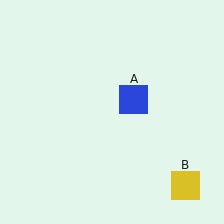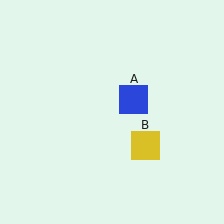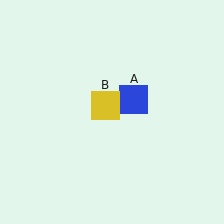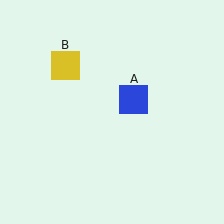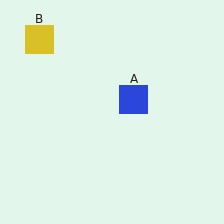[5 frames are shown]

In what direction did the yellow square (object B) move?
The yellow square (object B) moved up and to the left.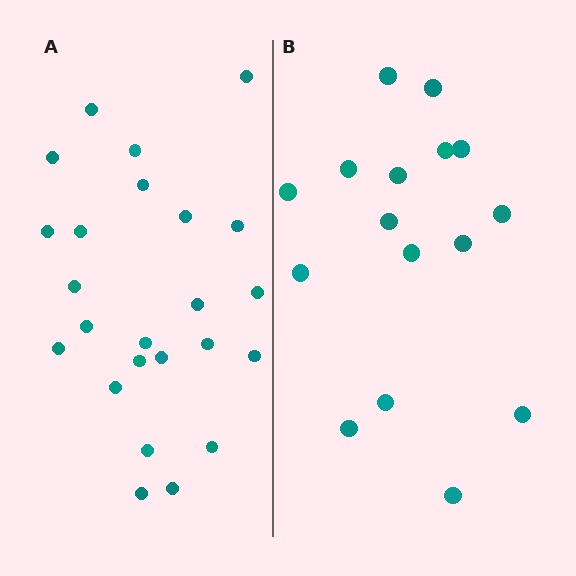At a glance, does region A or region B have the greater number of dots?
Region A (the left region) has more dots.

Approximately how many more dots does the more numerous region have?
Region A has roughly 8 or so more dots than region B.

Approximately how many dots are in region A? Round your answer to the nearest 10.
About 20 dots. (The exact count is 24, which rounds to 20.)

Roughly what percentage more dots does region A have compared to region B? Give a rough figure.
About 50% more.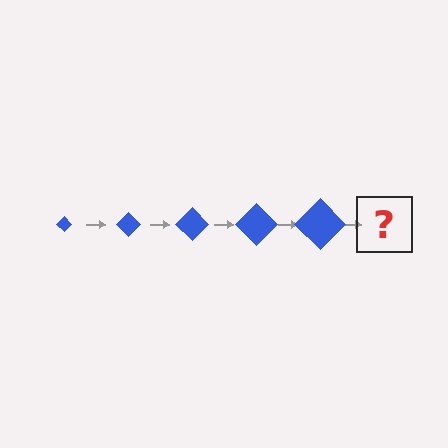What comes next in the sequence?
The next element should be a blue diamond, larger than the previous one.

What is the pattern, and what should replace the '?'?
The pattern is that the diamond gets progressively larger each step. The '?' should be a blue diamond, larger than the previous one.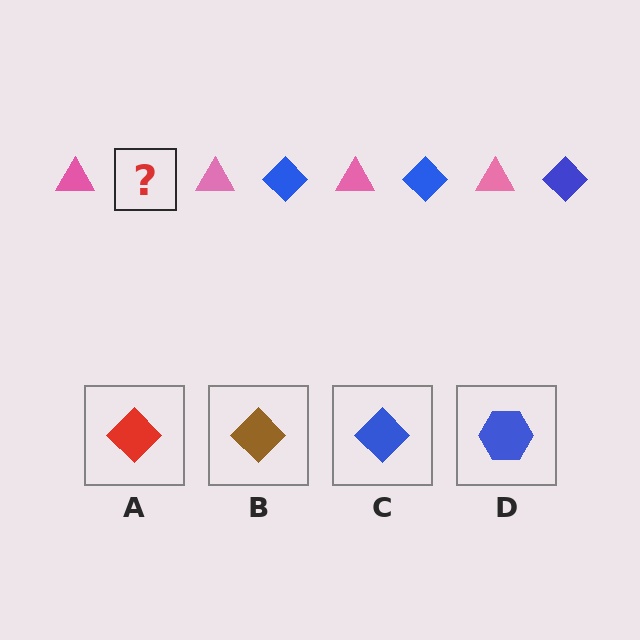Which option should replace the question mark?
Option C.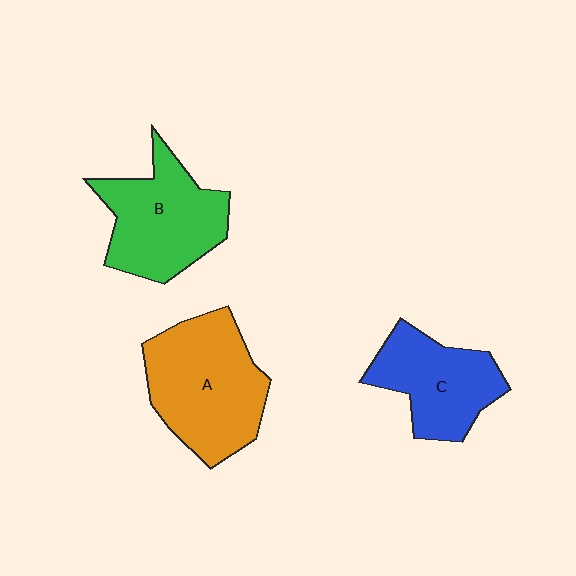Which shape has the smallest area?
Shape C (blue).